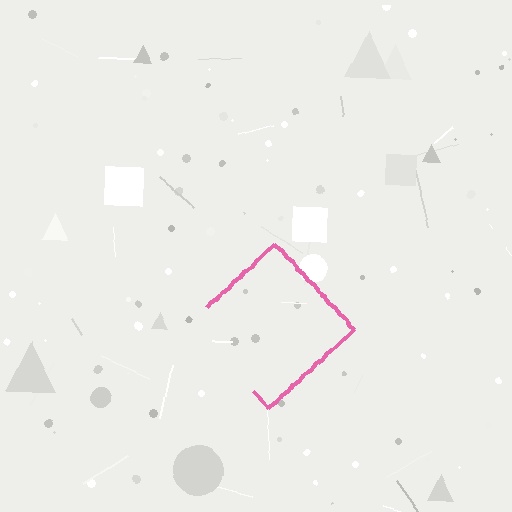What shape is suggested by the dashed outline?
The dashed outline suggests a diamond.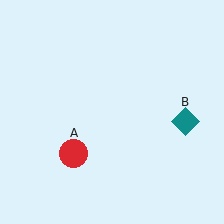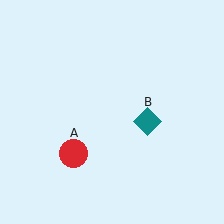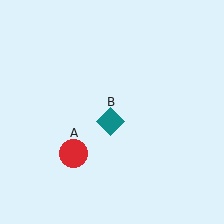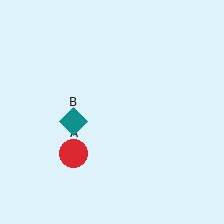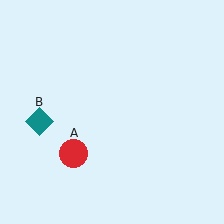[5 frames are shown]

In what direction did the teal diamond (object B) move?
The teal diamond (object B) moved left.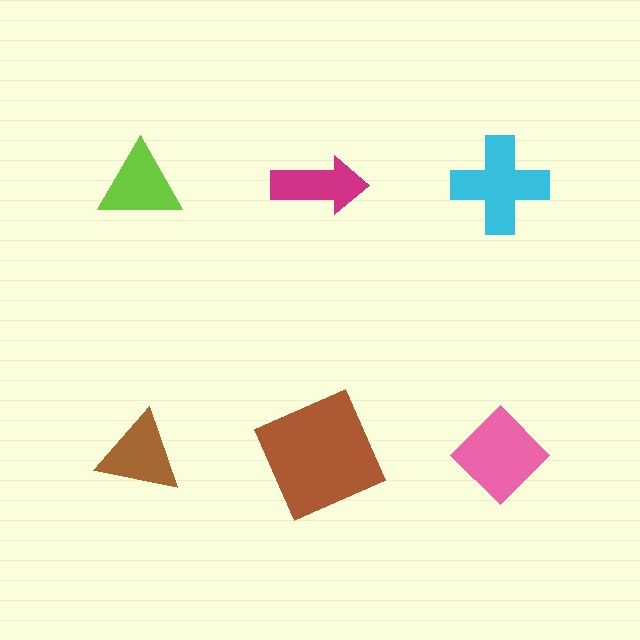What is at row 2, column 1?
A brown triangle.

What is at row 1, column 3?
A cyan cross.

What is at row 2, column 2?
A brown square.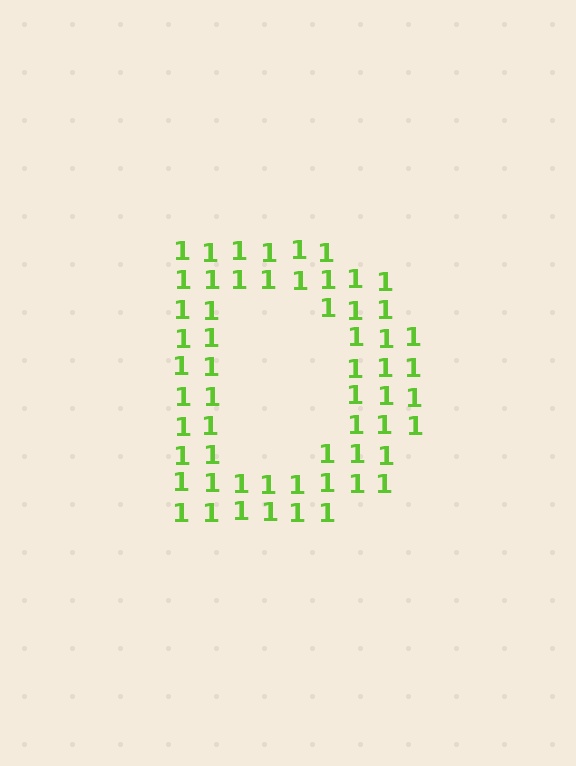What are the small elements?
The small elements are digit 1's.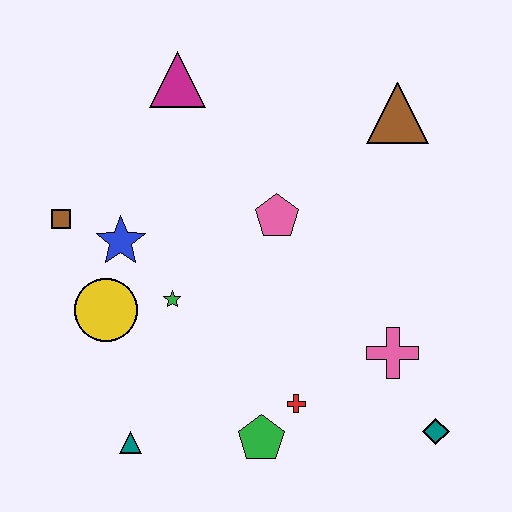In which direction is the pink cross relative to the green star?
The pink cross is to the right of the green star.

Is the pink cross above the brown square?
No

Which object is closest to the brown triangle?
The pink pentagon is closest to the brown triangle.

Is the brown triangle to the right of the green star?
Yes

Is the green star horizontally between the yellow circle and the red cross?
Yes